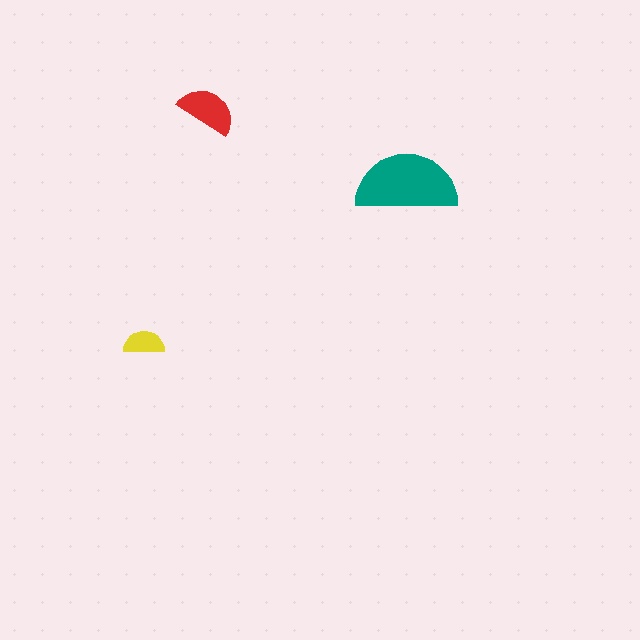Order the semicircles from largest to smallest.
the teal one, the red one, the yellow one.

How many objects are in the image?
There are 3 objects in the image.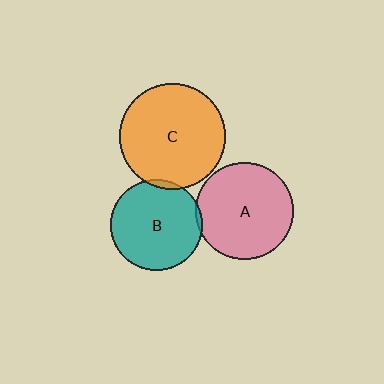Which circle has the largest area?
Circle C (orange).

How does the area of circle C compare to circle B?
Approximately 1.3 times.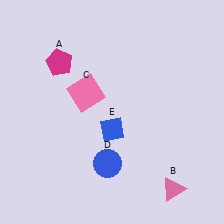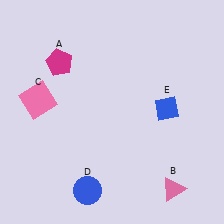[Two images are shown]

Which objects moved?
The objects that moved are: the pink square (C), the blue circle (D), the blue diamond (E).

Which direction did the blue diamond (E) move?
The blue diamond (E) moved right.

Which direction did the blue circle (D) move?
The blue circle (D) moved down.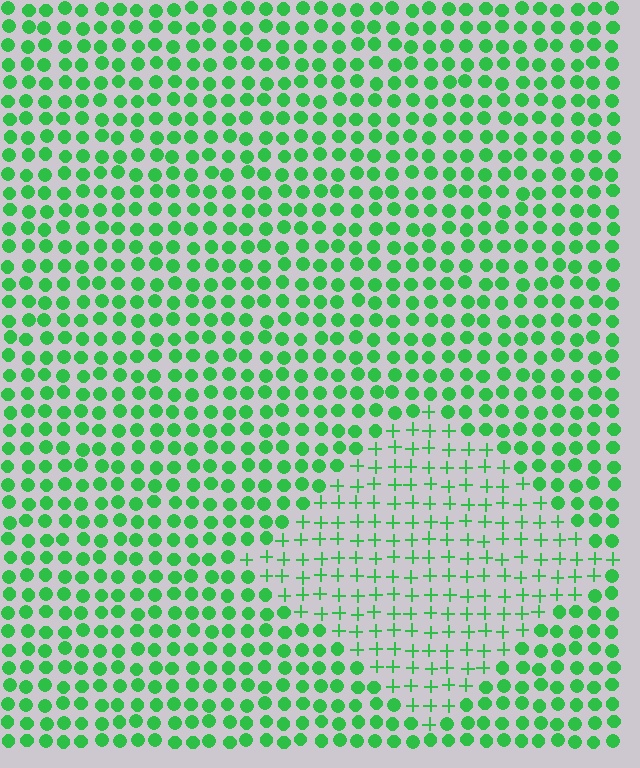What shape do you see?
I see a diamond.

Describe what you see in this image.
The image is filled with small green elements arranged in a uniform grid. A diamond-shaped region contains plus signs, while the surrounding area contains circles. The boundary is defined purely by the change in element shape.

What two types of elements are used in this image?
The image uses plus signs inside the diamond region and circles outside it.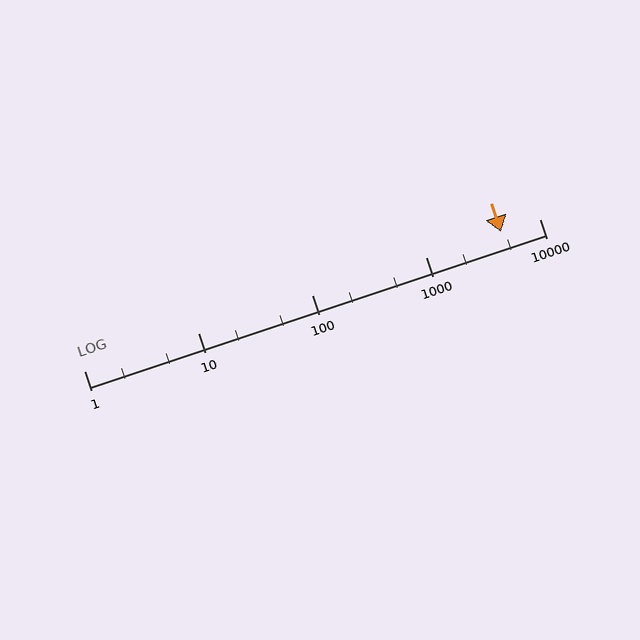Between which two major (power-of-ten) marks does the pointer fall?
The pointer is between 1000 and 10000.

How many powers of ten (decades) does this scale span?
The scale spans 4 decades, from 1 to 10000.